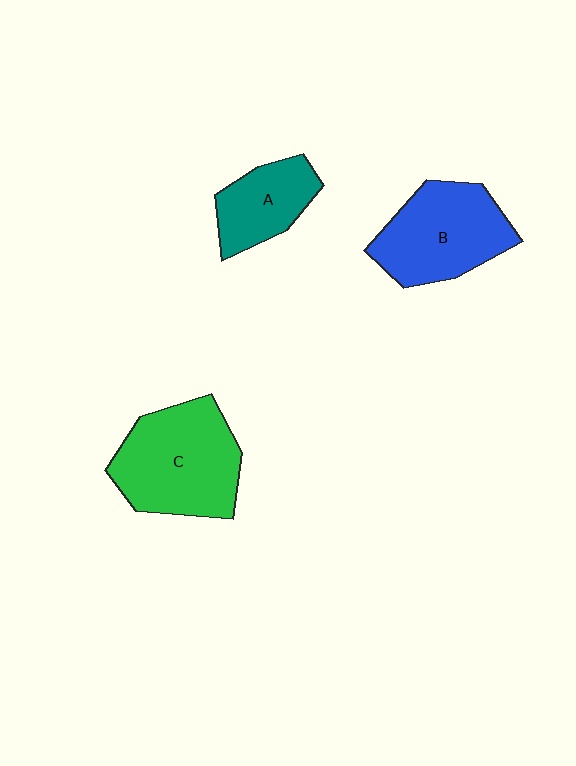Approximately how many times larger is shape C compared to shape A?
Approximately 1.8 times.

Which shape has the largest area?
Shape C (green).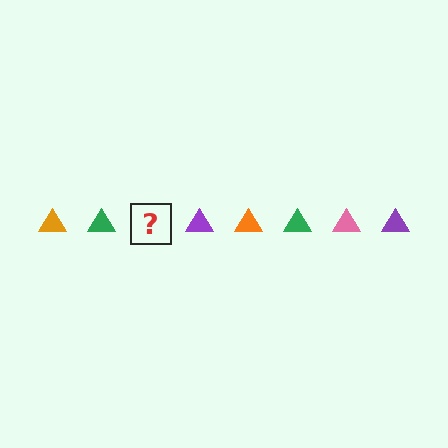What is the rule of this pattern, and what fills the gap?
The rule is that the pattern cycles through orange, green, pink, purple triangles. The gap should be filled with a pink triangle.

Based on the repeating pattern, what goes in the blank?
The blank should be a pink triangle.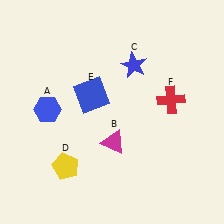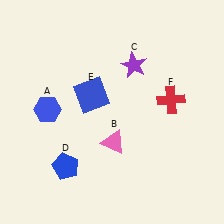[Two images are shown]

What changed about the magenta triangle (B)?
In Image 1, B is magenta. In Image 2, it changed to pink.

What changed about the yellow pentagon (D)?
In Image 1, D is yellow. In Image 2, it changed to blue.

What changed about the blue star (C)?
In Image 1, C is blue. In Image 2, it changed to purple.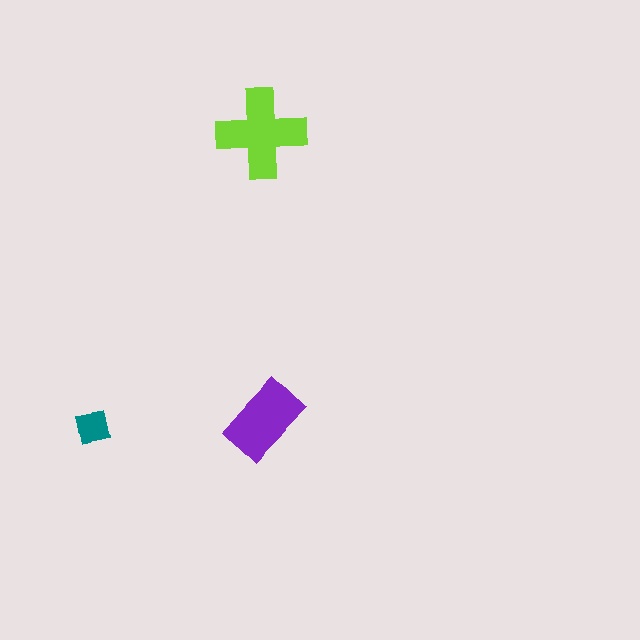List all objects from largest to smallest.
The lime cross, the purple rectangle, the teal square.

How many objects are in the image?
There are 3 objects in the image.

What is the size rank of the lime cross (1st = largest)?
1st.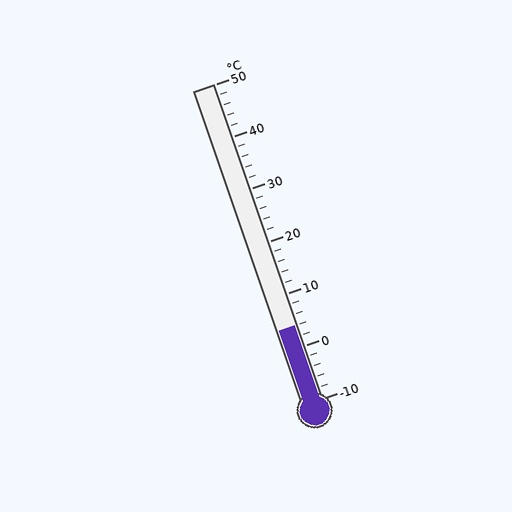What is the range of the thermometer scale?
The thermometer scale ranges from -10°C to 50°C.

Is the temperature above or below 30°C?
The temperature is below 30°C.